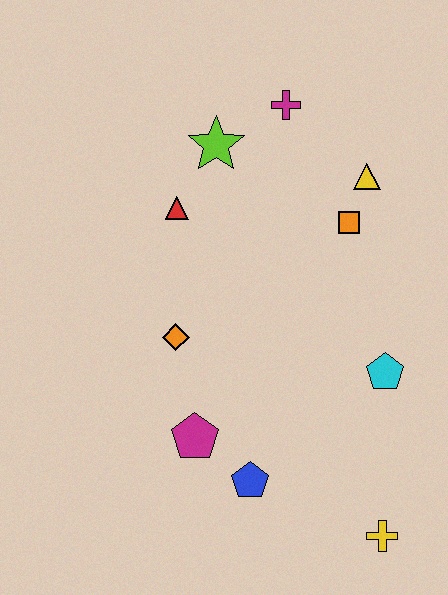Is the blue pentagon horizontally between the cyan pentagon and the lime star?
Yes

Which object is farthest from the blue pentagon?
The magenta cross is farthest from the blue pentagon.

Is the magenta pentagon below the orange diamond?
Yes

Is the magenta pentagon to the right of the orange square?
No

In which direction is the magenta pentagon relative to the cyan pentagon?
The magenta pentagon is to the left of the cyan pentagon.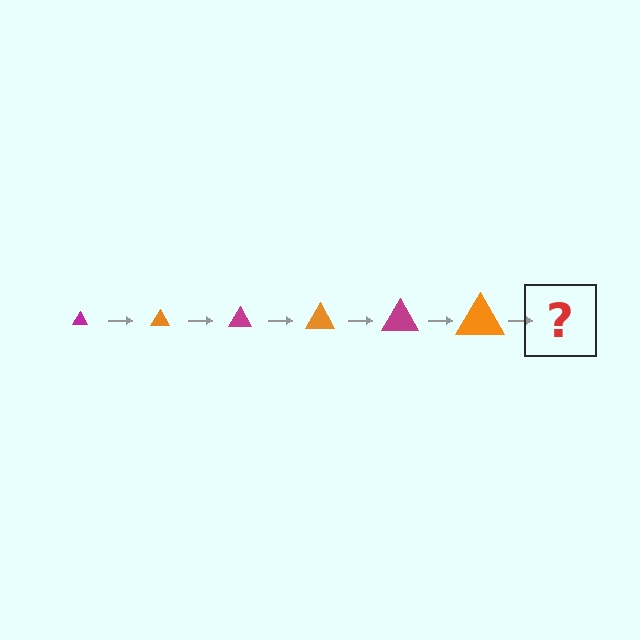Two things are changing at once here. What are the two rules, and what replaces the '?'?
The two rules are that the triangle grows larger each step and the color cycles through magenta and orange. The '?' should be a magenta triangle, larger than the previous one.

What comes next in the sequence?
The next element should be a magenta triangle, larger than the previous one.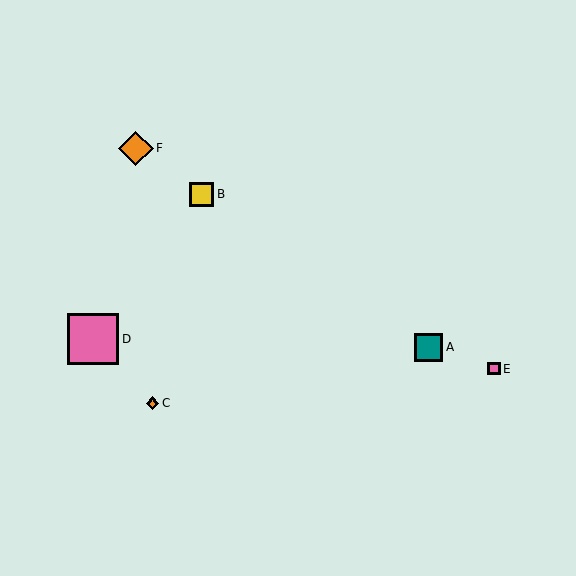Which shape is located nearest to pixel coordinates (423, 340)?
The teal square (labeled A) at (429, 347) is nearest to that location.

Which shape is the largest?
The pink square (labeled D) is the largest.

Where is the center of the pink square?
The center of the pink square is at (494, 369).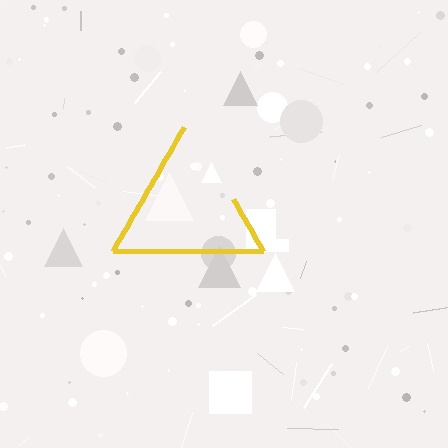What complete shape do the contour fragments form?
The contour fragments form a triangle.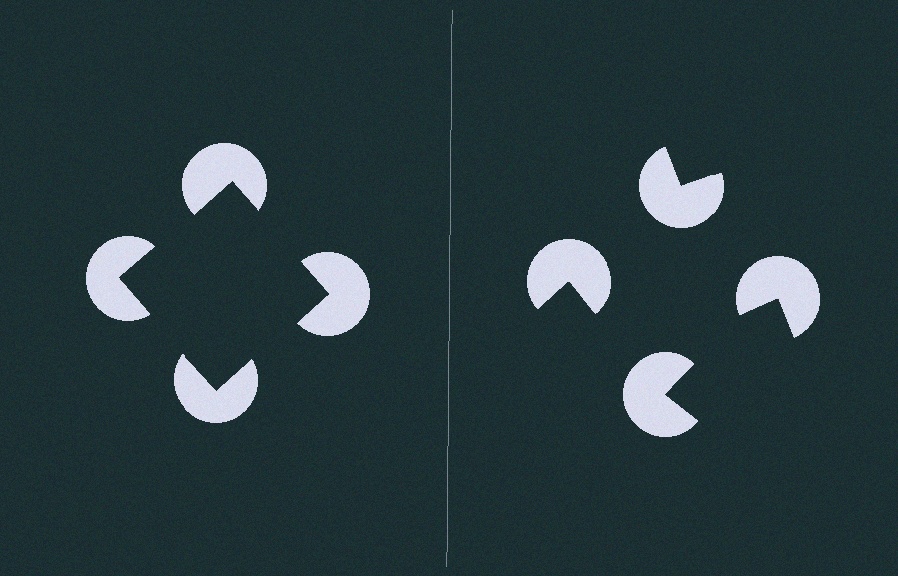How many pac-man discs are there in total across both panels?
8 — 4 on each side.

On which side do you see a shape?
An illusory square appears on the left side. On the right side the wedge cuts are rotated, so no coherent shape forms.